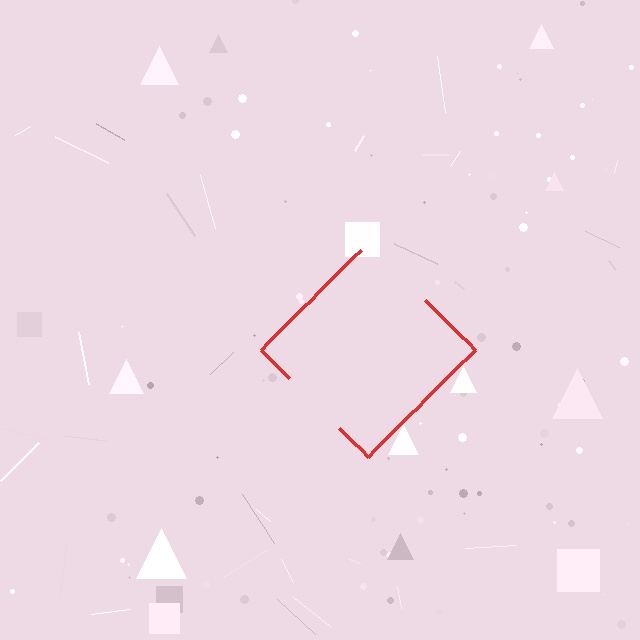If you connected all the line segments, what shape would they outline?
They would outline a diamond.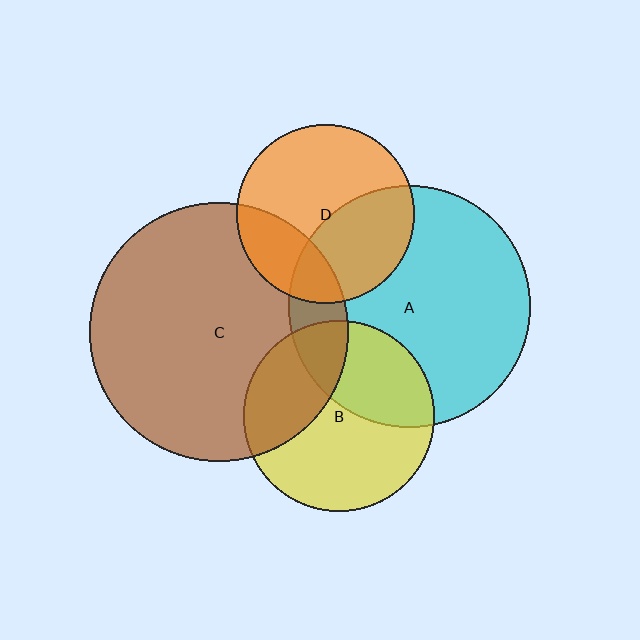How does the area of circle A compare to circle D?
Approximately 1.8 times.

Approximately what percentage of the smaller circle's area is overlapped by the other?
Approximately 30%.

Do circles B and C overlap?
Yes.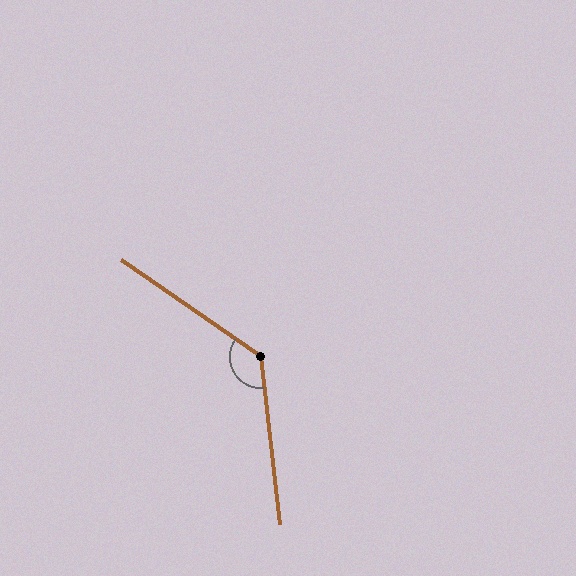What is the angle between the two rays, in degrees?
Approximately 131 degrees.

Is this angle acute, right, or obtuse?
It is obtuse.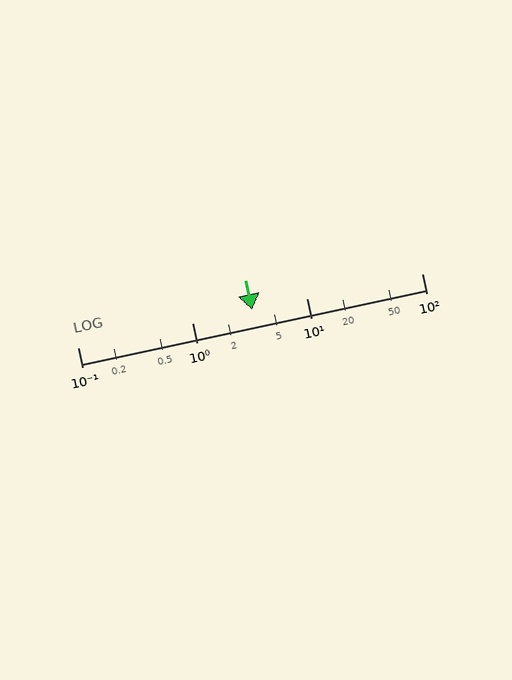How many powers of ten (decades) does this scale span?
The scale spans 3 decades, from 0.1 to 100.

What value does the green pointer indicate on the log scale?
The pointer indicates approximately 3.3.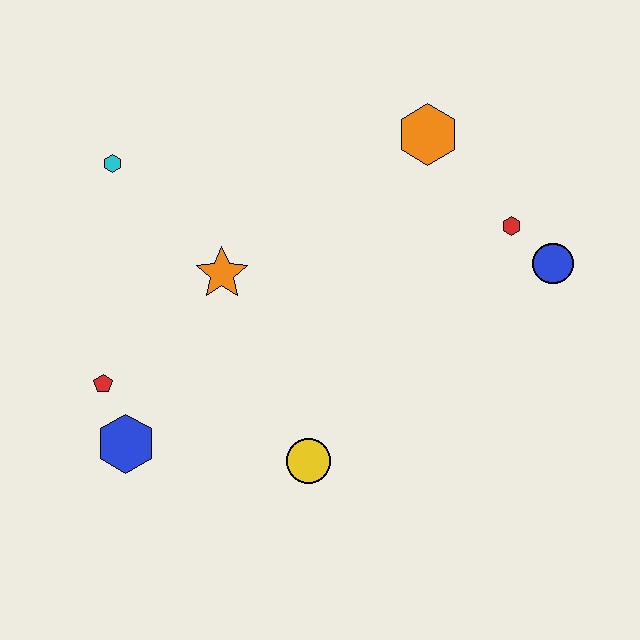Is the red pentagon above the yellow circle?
Yes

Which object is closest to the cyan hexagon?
The orange star is closest to the cyan hexagon.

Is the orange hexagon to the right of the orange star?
Yes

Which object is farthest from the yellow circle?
The cyan hexagon is farthest from the yellow circle.